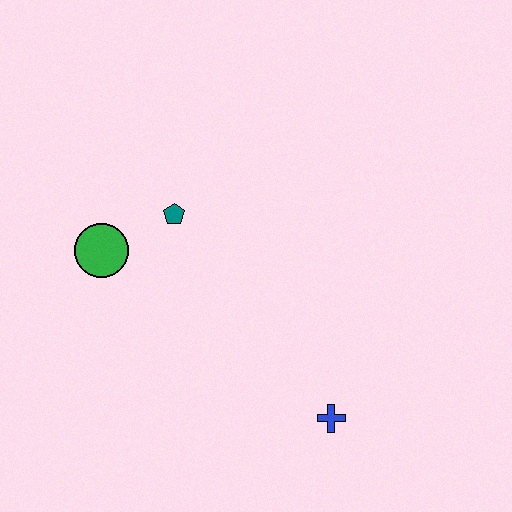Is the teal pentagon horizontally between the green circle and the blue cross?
Yes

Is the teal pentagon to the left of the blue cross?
Yes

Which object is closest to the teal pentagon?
The green circle is closest to the teal pentagon.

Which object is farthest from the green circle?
The blue cross is farthest from the green circle.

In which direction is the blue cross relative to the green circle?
The blue cross is to the right of the green circle.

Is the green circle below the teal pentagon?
Yes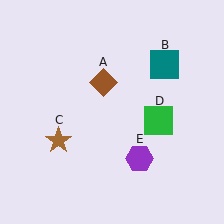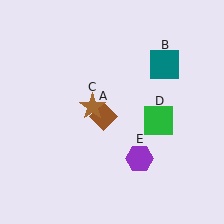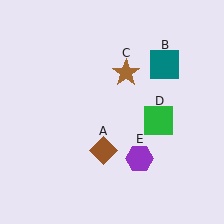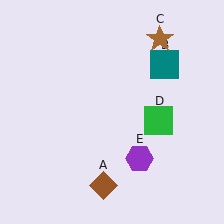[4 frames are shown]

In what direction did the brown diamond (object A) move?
The brown diamond (object A) moved down.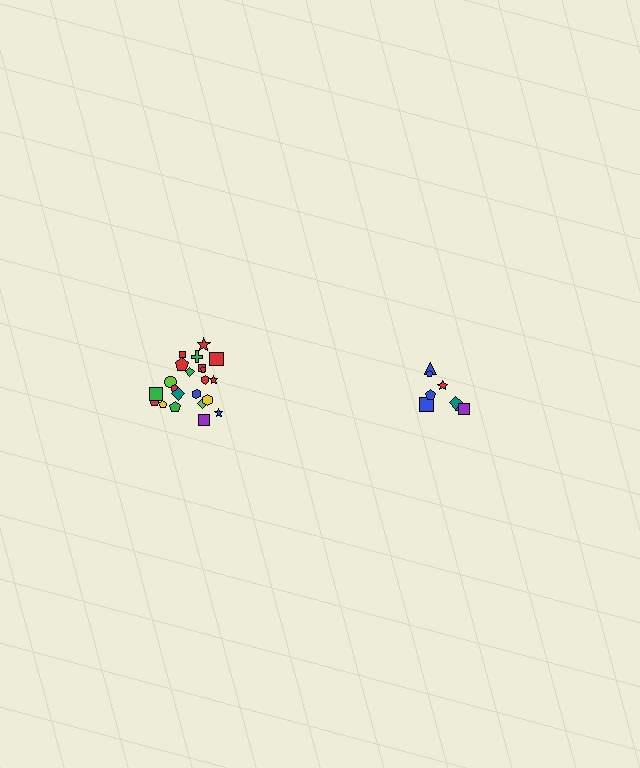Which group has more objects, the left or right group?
The left group.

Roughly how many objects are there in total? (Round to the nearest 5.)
Roughly 30 objects in total.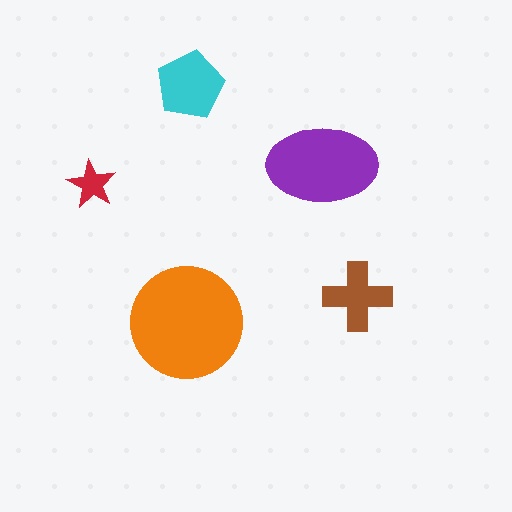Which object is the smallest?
The red star.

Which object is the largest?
The orange circle.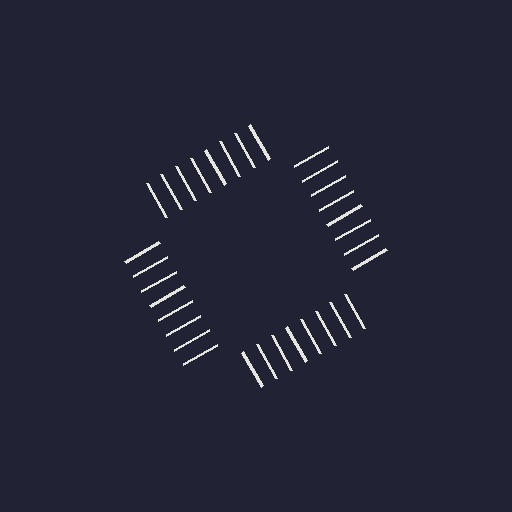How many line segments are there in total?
32 — 8 along each of the 4 edges.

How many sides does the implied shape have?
4 sides — the line-ends trace a square.